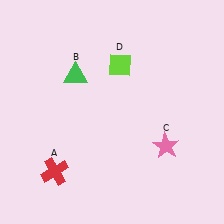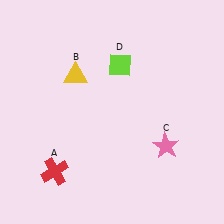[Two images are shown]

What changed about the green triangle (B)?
In Image 1, B is green. In Image 2, it changed to yellow.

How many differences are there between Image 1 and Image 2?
There is 1 difference between the two images.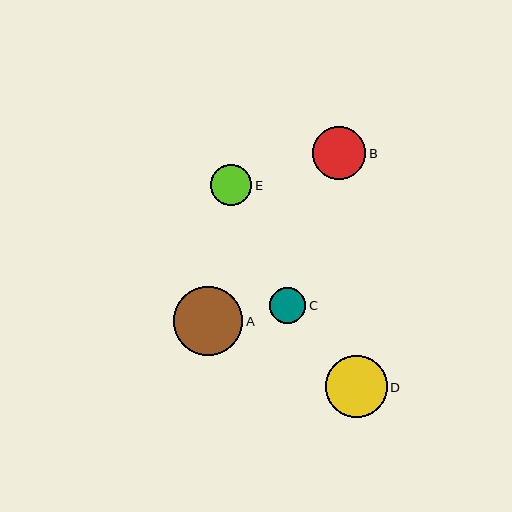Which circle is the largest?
Circle A is the largest with a size of approximately 69 pixels.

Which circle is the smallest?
Circle C is the smallest with a size of approximately 36 pixels.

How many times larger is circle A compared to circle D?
Circle A is approximately 1.1 times the size of circle D.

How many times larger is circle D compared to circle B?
Circle D is approximately 1.2 times the size of circle B.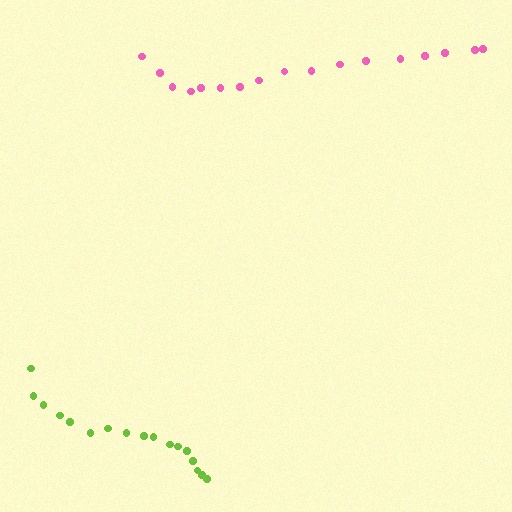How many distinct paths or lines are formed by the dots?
There are 2 distinct paths.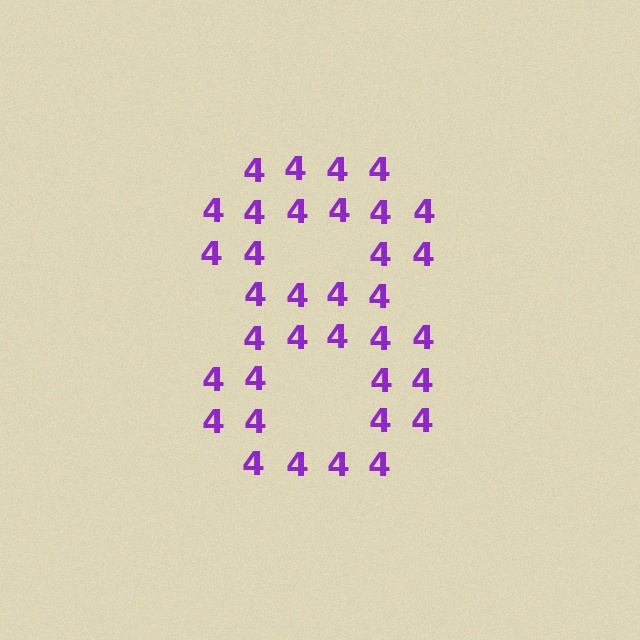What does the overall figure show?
The overall figure shows the digit 8.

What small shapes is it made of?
It is made of small digit 4's.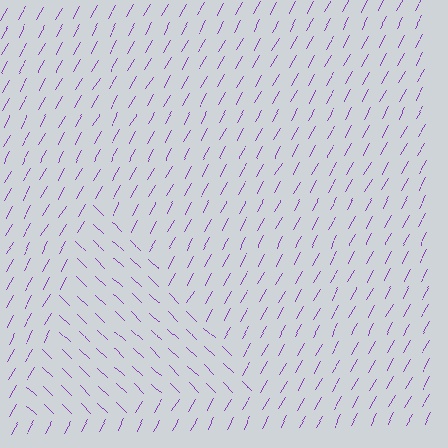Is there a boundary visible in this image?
Yes, there is a texture boundary formed by a change in line orientation.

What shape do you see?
I see a triangle.